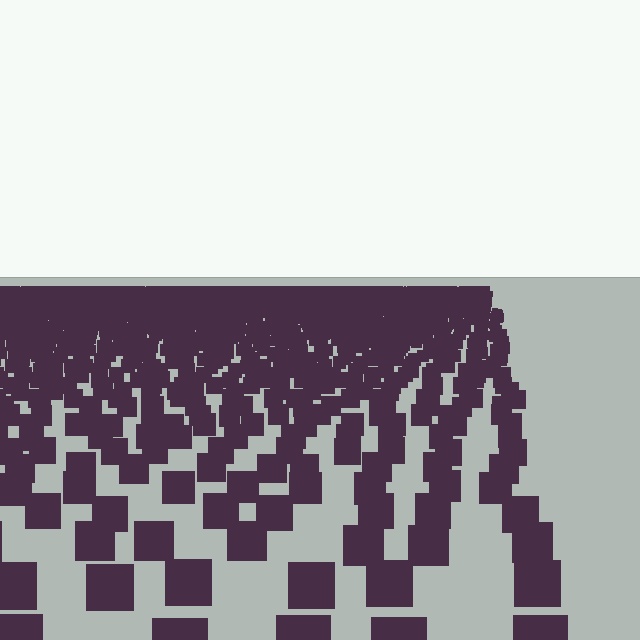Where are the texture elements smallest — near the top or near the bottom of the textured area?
Near the top.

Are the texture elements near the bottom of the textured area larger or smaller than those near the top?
Larger. Near the bottom, elements are closer to the viewer and appear at a bigger on-screen size.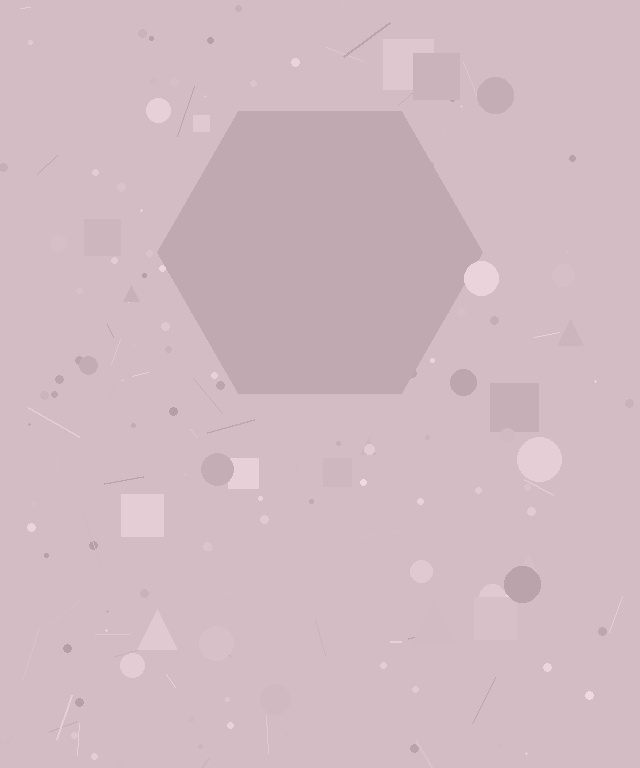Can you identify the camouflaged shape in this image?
The camouflaged shape is a hexagon.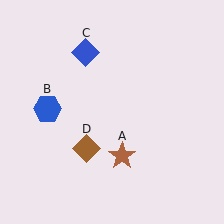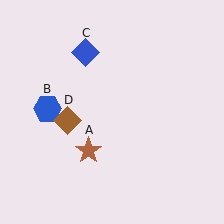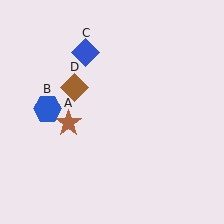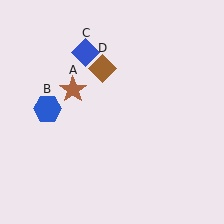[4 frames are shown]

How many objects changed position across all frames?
2 objects changed position: brown star (object A), brown diamond (object D).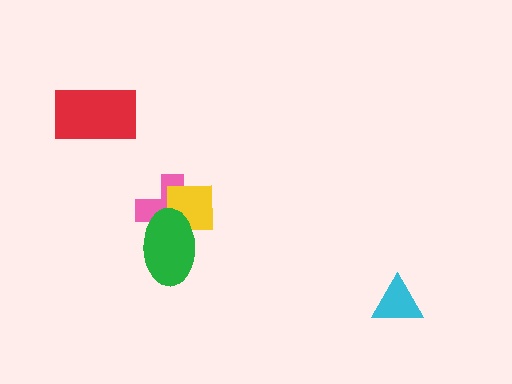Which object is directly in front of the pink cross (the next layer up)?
The yellow square is directly in front of the pink cross.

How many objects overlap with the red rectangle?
0 objects overlap with the red rectangle.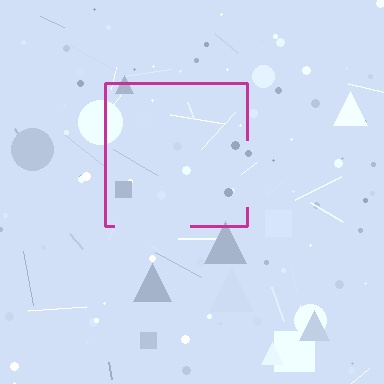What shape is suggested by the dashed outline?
The dashed outline suggests a square.